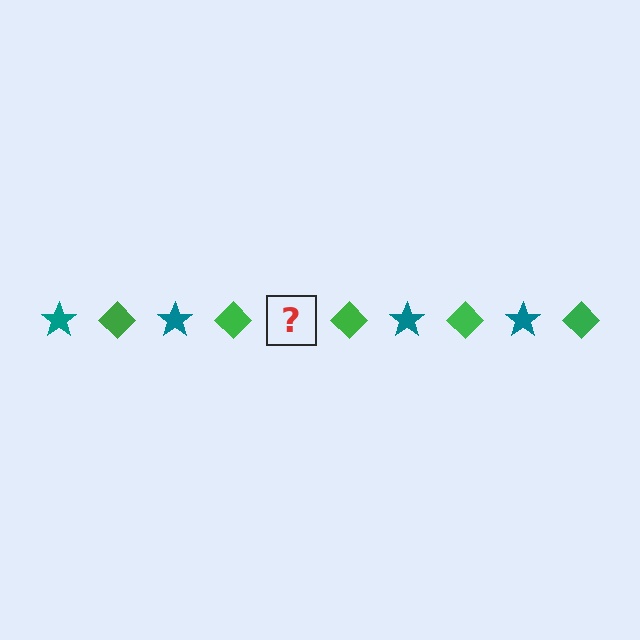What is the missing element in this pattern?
The missing element is a teal star.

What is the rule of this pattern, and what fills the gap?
The rule is that the pattern alternates between teal star and green diamond. The gap should be filled with a teal star.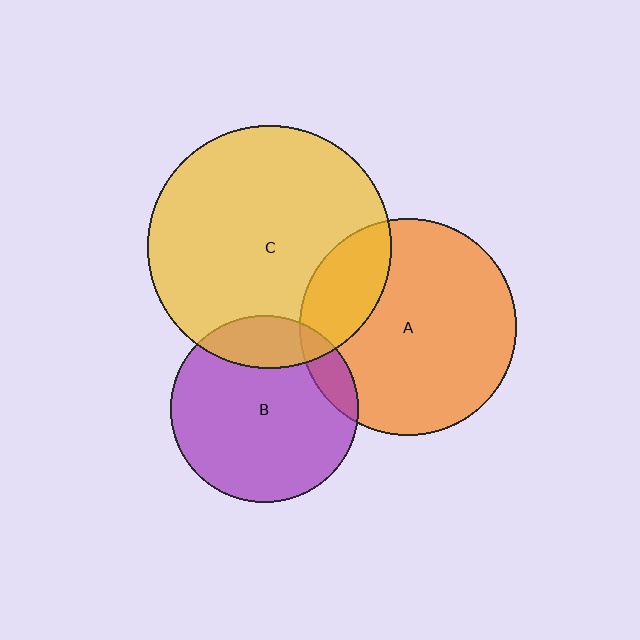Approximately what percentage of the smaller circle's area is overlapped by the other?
Approximately 10%.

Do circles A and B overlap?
Yes.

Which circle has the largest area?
Circle C (yellow).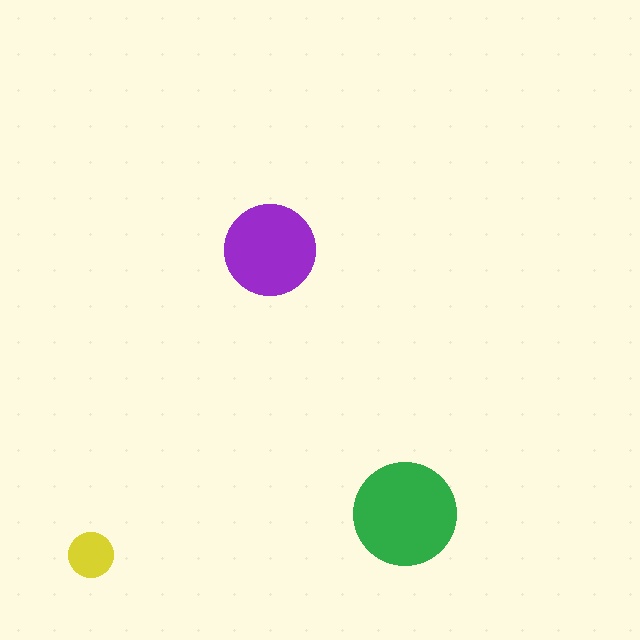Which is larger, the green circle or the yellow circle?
The green one.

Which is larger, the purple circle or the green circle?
The green one.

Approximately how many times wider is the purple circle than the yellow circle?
About 2 times wider.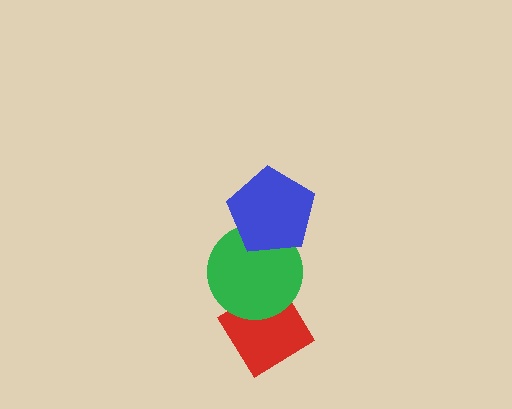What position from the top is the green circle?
The green circle is 2nd from the top.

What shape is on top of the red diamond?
The green circle is on top of the red diamond.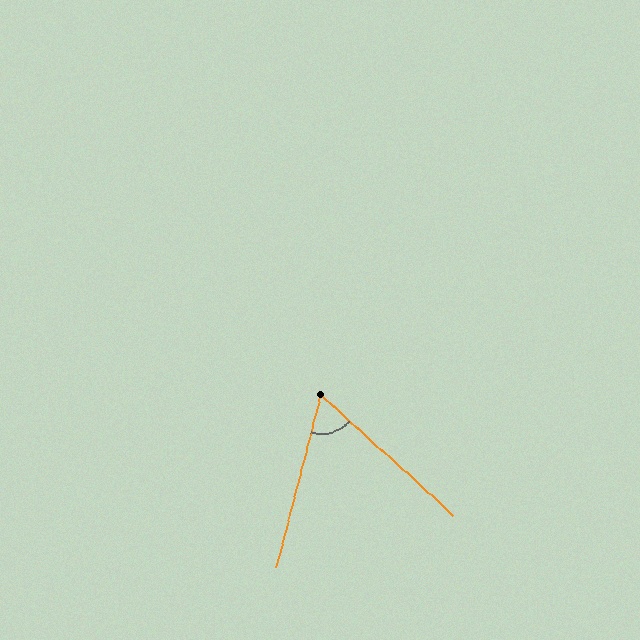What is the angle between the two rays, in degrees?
Approximately 62 degrees.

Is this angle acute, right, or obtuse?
It is acute.